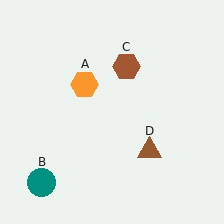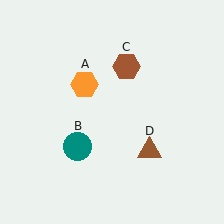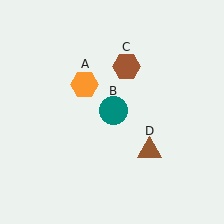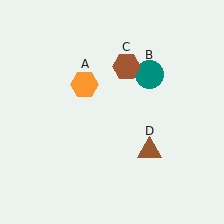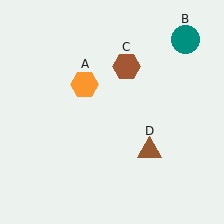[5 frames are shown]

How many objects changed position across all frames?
1 object changed position: teal circle (object B).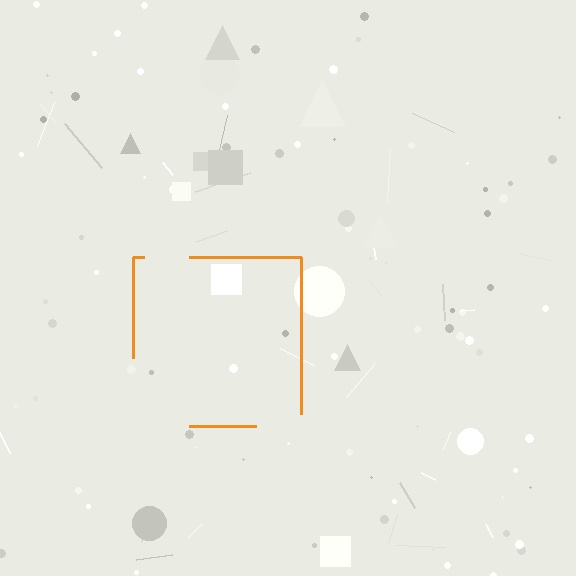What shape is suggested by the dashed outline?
The dashed outline suggests a square.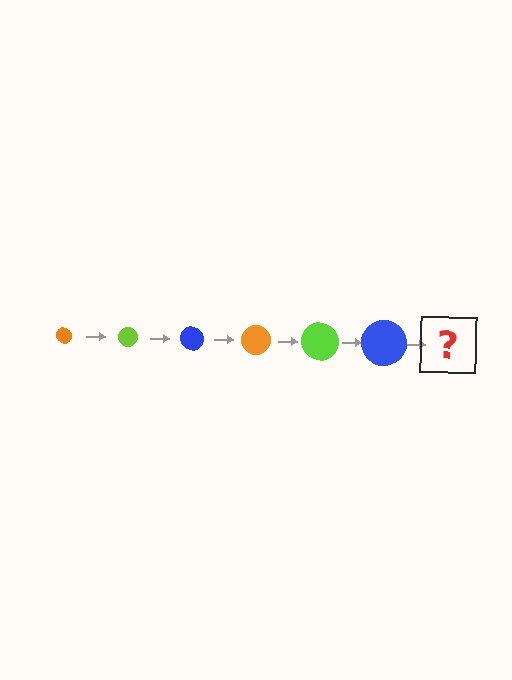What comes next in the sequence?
The next element should be an orange circle, larger than the previous one.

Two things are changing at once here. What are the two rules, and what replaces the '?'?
The two rules are that the circle grows larger each step and the color cycles through orange, lime, and blue. The '?' should be an orange circle, larger than the previous one.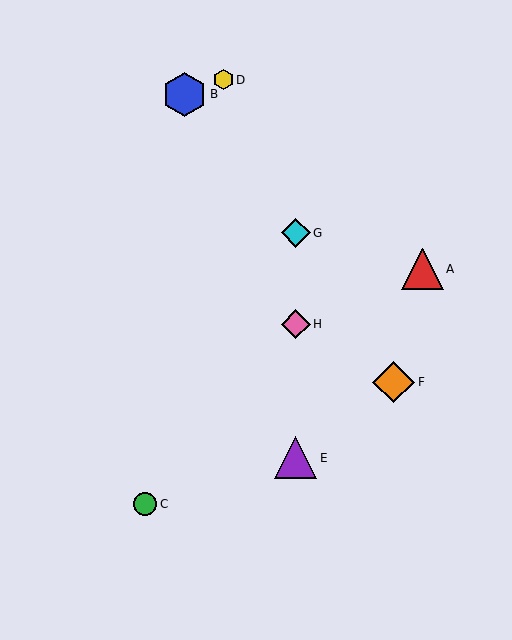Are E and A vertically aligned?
No, E is at x≈296 and A is at x≈422.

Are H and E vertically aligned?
Yes, both are at x≈296.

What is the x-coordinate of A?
Object A is at x≈422.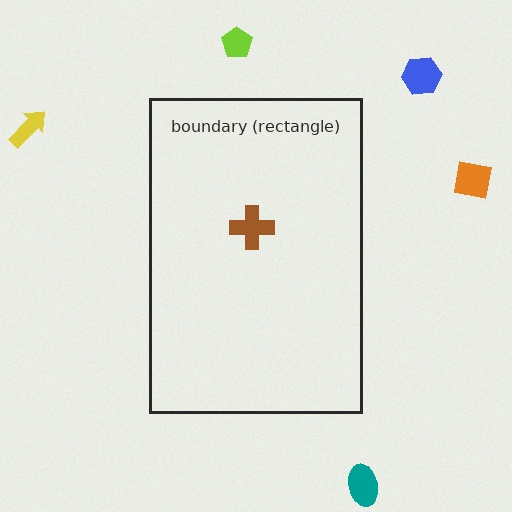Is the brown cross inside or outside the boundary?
Inside.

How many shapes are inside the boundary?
1 inside, 5 outside.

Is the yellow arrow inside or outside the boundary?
Outside.